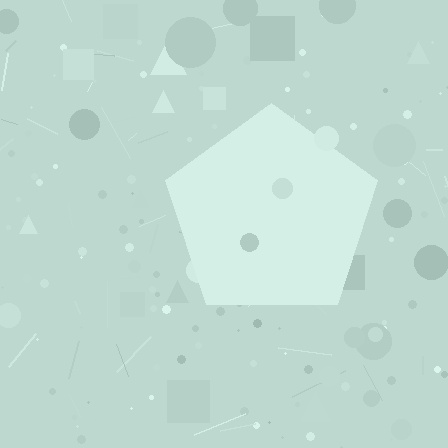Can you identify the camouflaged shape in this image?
The camouflaged shape is a pentagon.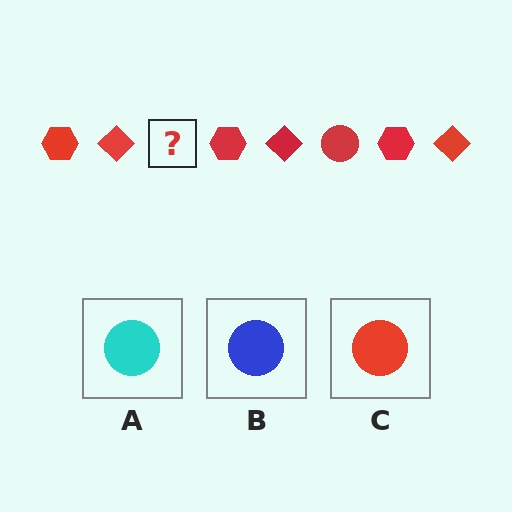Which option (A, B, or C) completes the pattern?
C.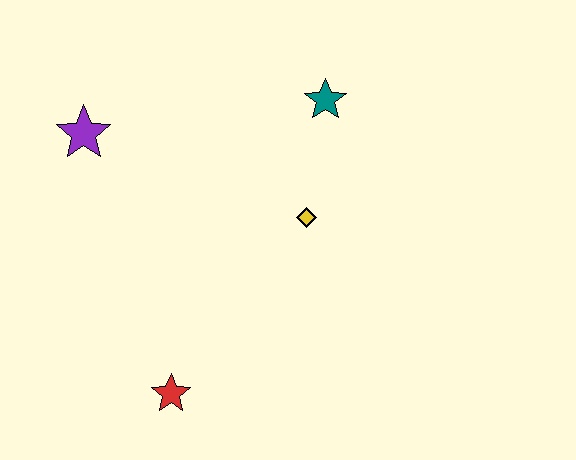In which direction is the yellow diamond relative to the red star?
The yellow diamond is above the red star.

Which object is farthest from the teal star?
The red star is farthest from the teal star.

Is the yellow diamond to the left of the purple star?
No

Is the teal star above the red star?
Yes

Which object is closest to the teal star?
The yellow diamond is closest to the teal star.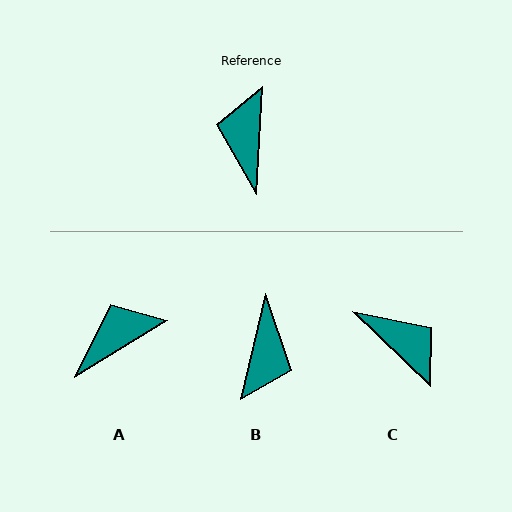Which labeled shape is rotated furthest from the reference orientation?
B, about 170 degrees away.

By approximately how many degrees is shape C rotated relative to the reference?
Approximately 131 degrees clockwise.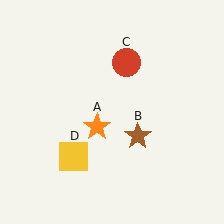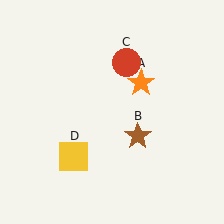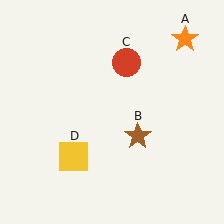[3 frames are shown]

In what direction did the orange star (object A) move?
The orange star (object A) moved up and to the right.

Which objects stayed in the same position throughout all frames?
Brown star (object B) and red circle (object C) and yellow square (object D) remained stationary.